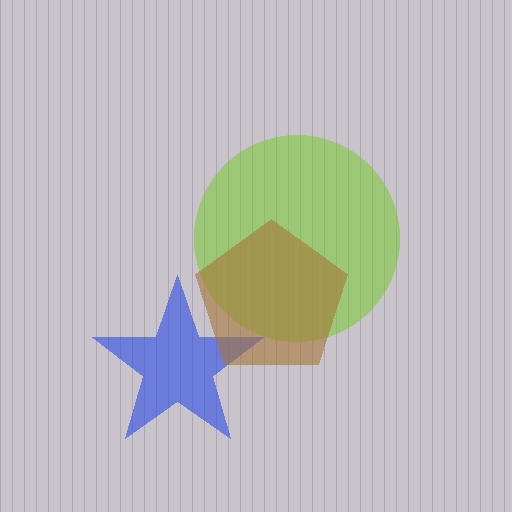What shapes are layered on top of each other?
The layered shapes are: a lime circle, a blue star, a brown pentagon.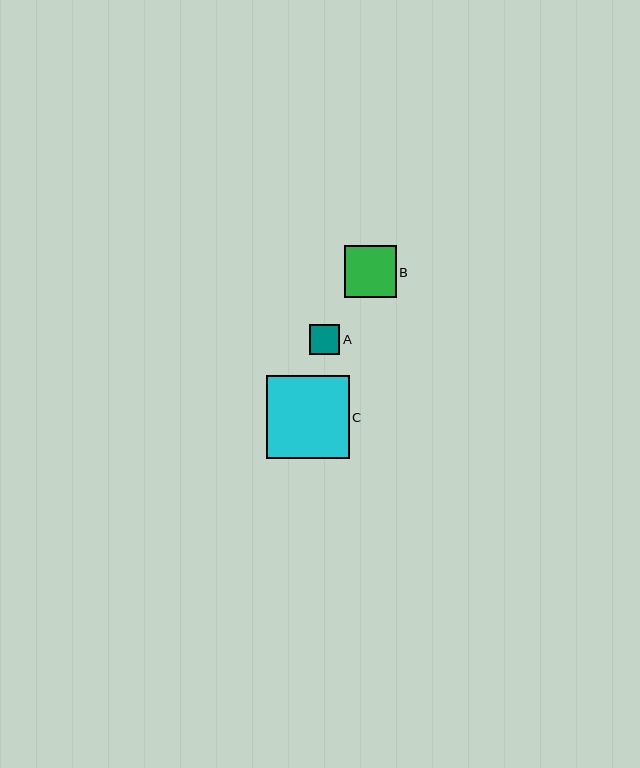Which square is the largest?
Square C is the largest with a size of approximately 83 pixels.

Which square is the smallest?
Square A is the smallest with a size of approximately 30 pixels.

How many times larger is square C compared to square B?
Square C is approximately 1.6 times the size of square B.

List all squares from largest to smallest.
From largest to smallest: C, B, A.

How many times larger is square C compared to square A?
Square C is approximately 2.7 times the size of square A.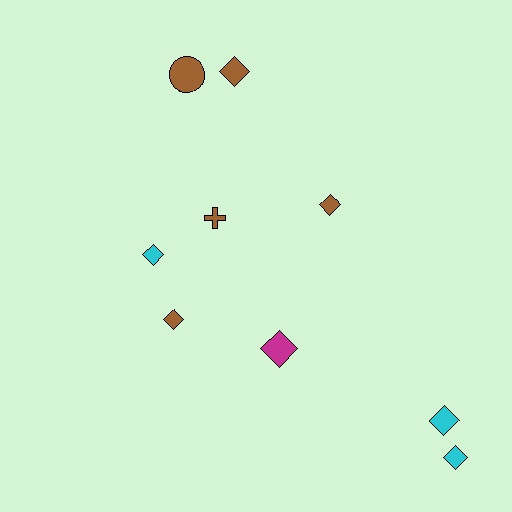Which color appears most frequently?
Brown, with 5 objects.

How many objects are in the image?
There are 9 objects.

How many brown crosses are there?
There is 1 brown cross.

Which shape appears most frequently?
Diamond, with 7 objects.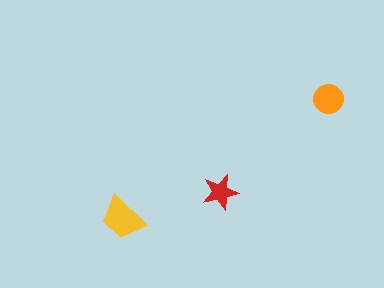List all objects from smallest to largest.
The red star, the orange circle, the yellow trapezoid.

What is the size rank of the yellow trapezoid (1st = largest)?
1st.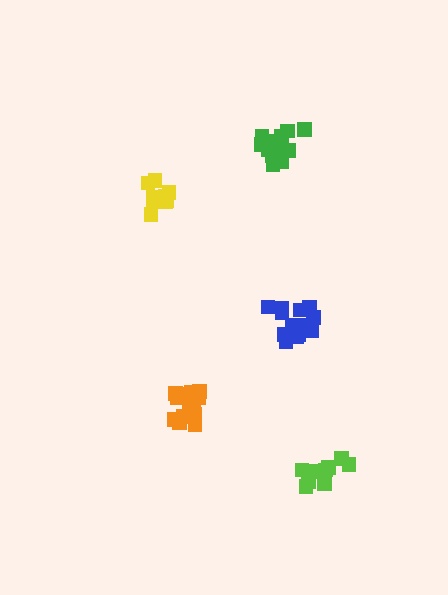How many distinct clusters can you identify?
There are 5 distinct clusters.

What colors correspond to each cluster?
The clusters are colored: blue, orange, green, lime, yellow.